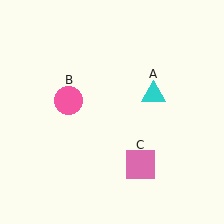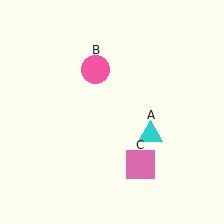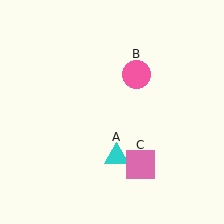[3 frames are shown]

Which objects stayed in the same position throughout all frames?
Pink square (object C) remained stationary.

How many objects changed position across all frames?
2 objects changed position: cyan triangle (object A), pink circle (object B).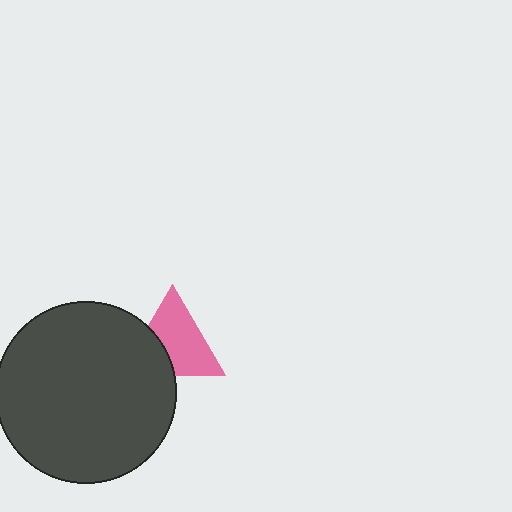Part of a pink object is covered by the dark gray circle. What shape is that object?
It is a triangle.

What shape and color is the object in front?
The object in front is a dark gray circle.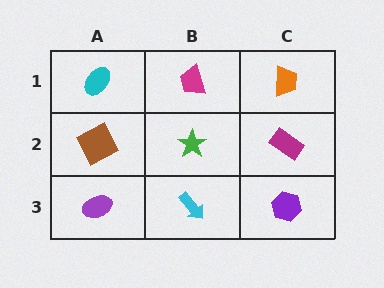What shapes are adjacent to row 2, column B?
A magenta trapezoid (row 1, column B), a cyan arrow (row 3, column B), a brown square (row 2, column A), a magenta rectangle (row 2, column C).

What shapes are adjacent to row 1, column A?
A brown square (row 2, column A), a magenta trapezoid (row 1, column B).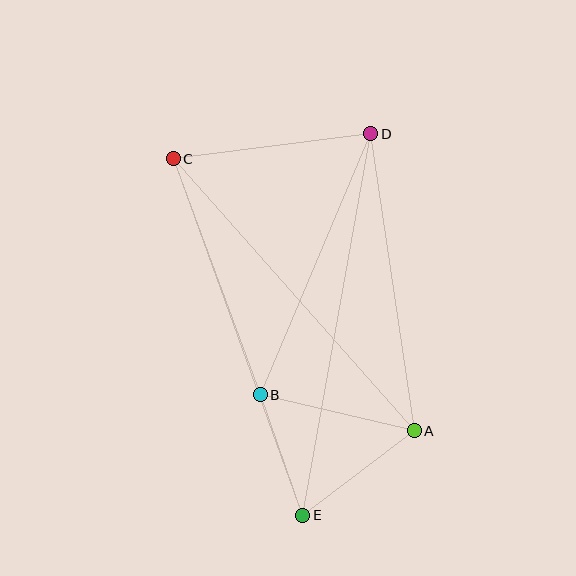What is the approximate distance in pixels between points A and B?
The distance between A and B is approximately 158 pixels.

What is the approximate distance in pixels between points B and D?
The distance between B and D is approximately 284 pixels.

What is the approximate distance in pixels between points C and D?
The distance between C and D is approximately 199 pixels.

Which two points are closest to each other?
Points B and E are closest to each other.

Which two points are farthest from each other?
Points D and E are farthest from each other.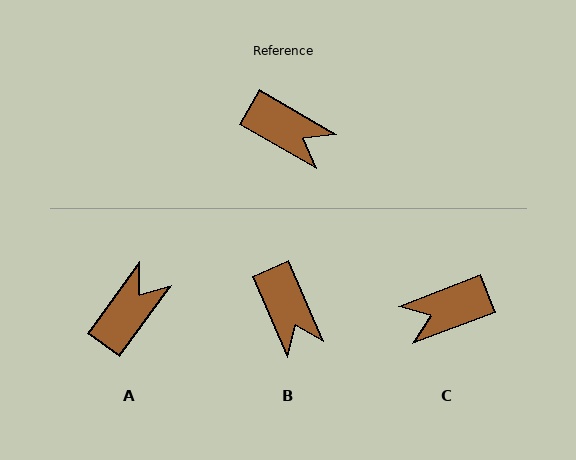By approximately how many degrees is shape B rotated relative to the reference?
Approximately 36 degrees clockwise.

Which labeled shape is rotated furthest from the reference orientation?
C, about 129 degrees away.